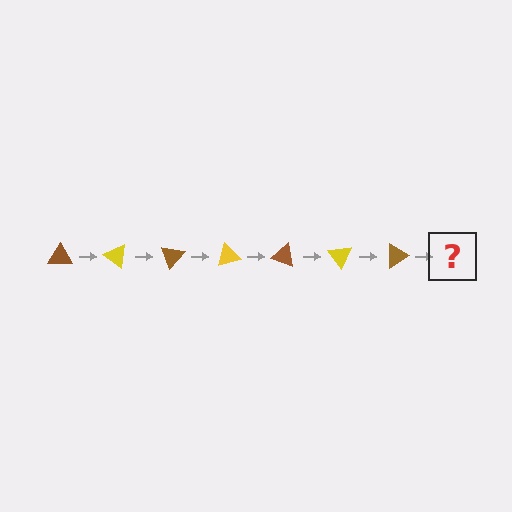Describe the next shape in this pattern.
It should be a yellow triangle, rotated 245 degrees from the start.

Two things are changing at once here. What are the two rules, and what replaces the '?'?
The two rules are that it rotates 35 degrees each step and the color cycles through brown and yellow. The '?' should be a yellow triangle, rotated 245 degrees from the start.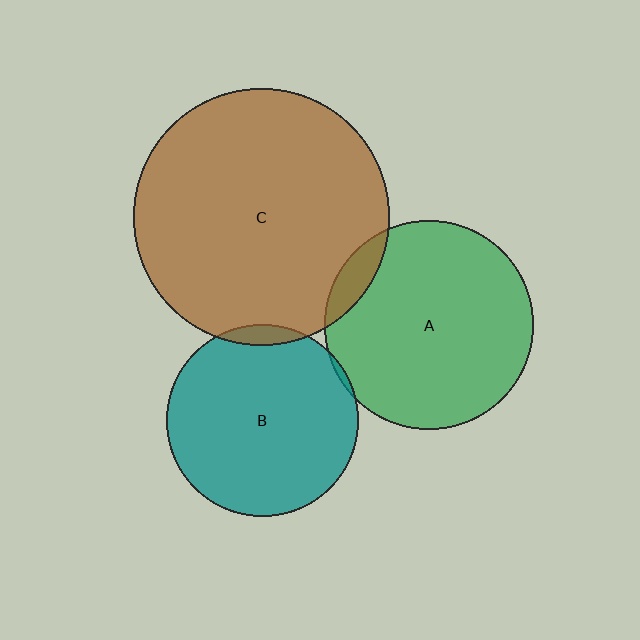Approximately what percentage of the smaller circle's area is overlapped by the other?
Approximately 5%.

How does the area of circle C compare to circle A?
Approximately 1.5 times.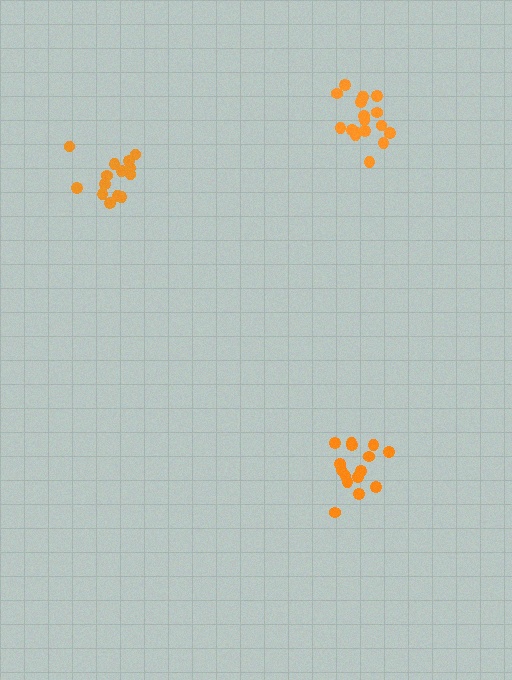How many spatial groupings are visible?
There are 3 spatial groupings.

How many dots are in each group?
Group 1: 14 dots, Group 2: 18 dots, Group 3: 16 dots (48 total).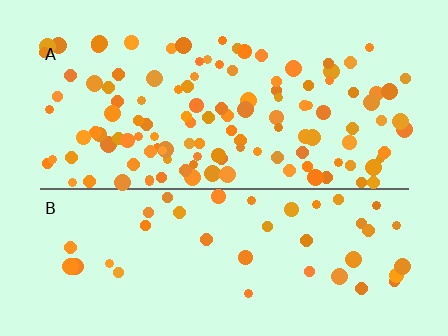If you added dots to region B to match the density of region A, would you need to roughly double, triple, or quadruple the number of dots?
Approximately triple.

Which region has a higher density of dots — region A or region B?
A (the top).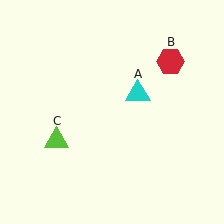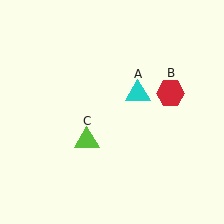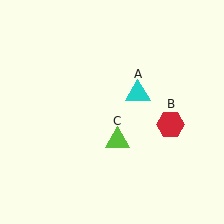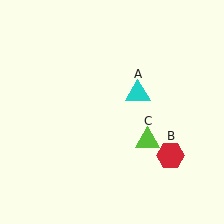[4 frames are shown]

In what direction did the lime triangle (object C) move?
The lime triangle (object C) moved right.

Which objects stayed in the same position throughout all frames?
Cyan triangle (object A) remained stationary.